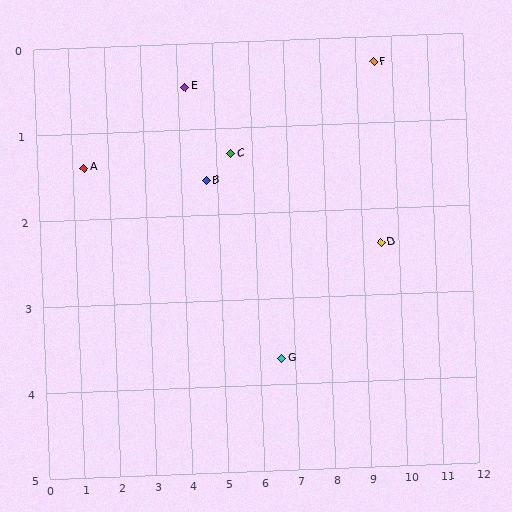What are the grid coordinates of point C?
Point C is at approximately (5.4, 1.3).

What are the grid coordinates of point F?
Point F is at approximately (9.5, 0.3).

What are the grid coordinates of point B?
Point B is at approximately (4.7, 1.6).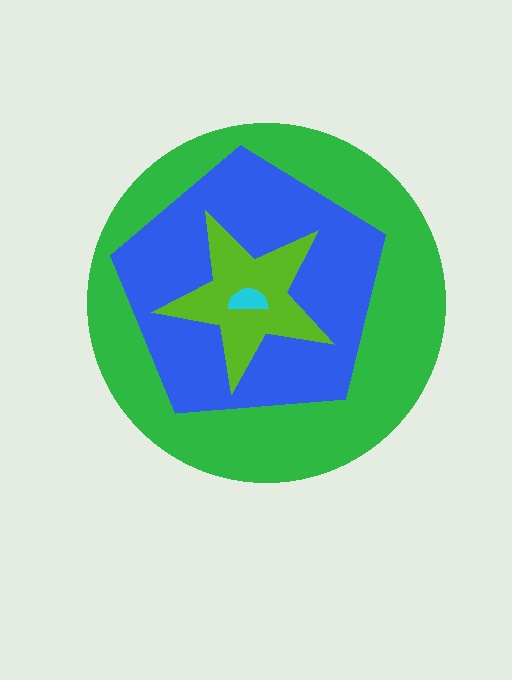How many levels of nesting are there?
4.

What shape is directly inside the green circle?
The blue pentagon.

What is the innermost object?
The cyan semicircle.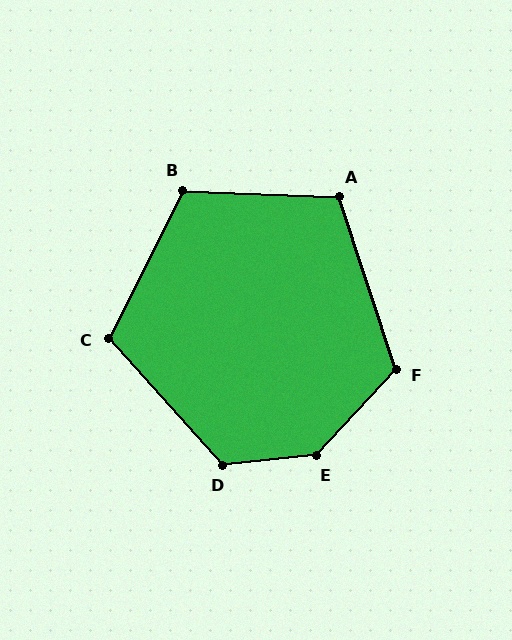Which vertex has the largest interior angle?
E, at approximately 138 degrees.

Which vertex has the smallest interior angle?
A, at approximately 111 degrees.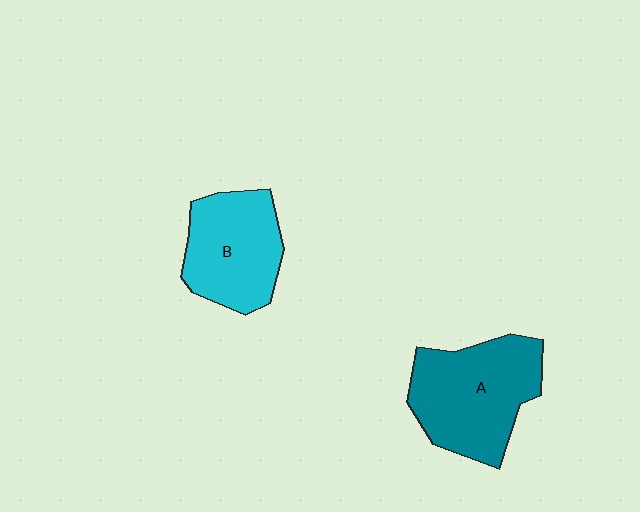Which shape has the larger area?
Shape A (teal).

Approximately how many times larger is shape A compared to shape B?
Approximately 1.2 times.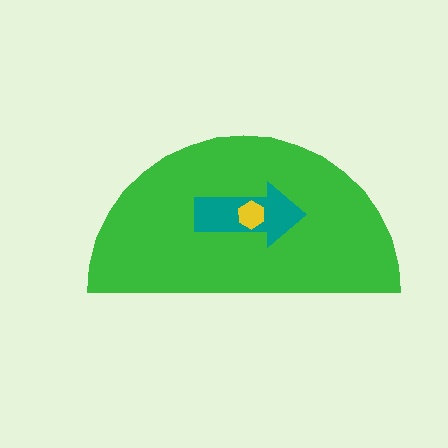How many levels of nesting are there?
3.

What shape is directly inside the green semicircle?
The teal arrow.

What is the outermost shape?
The green semicircle.